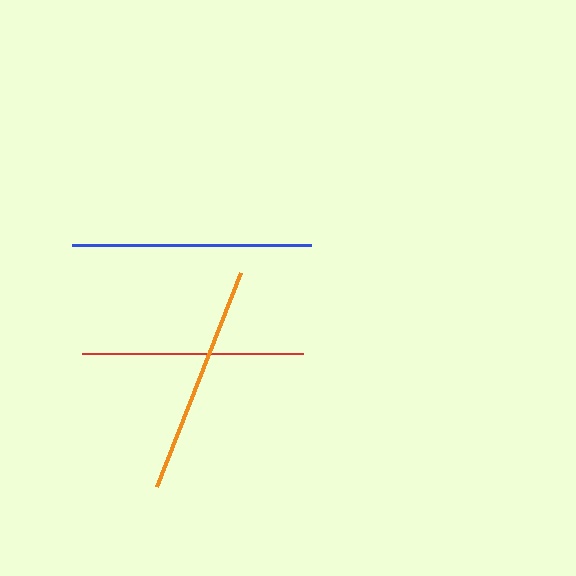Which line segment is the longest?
The blue line is the longest at approximately 239 pixels.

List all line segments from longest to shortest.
From longest to shortest: blue, orange, red.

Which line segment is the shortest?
The red line is the shortest at approximately 221 pixels.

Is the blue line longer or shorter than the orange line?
The blue line is longer than the orange line.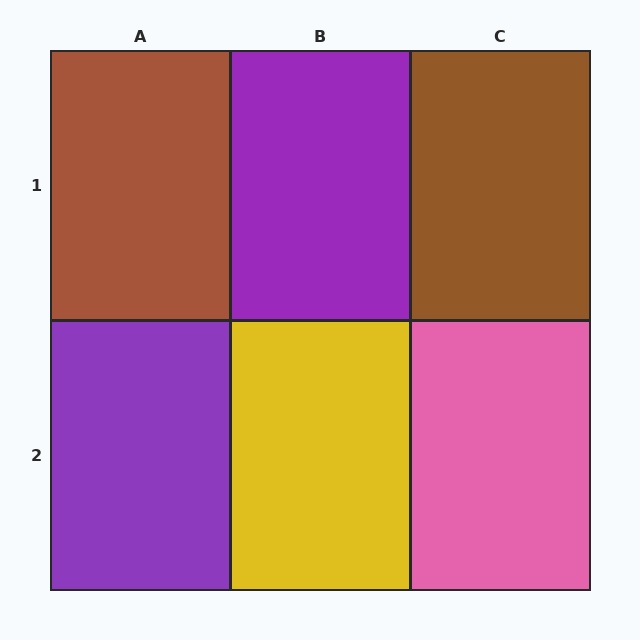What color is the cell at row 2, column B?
Yellow.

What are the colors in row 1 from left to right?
Brown, purple, brown.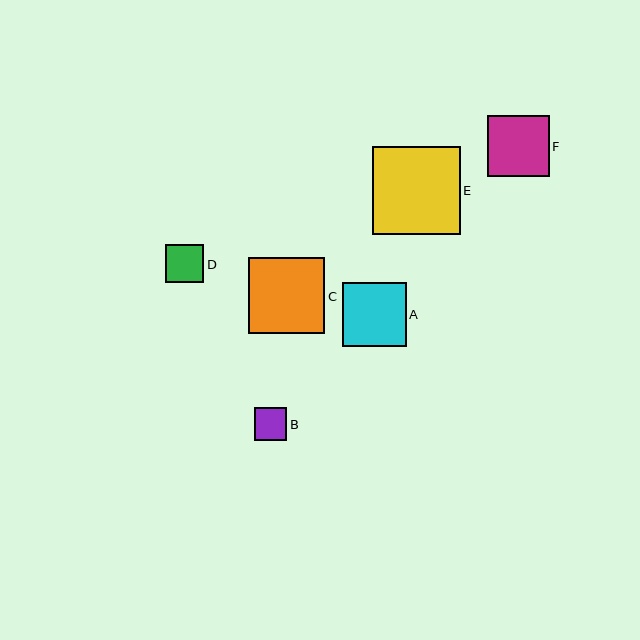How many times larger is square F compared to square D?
Square F is approximately 1.6 times the size of square D.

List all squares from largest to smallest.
From largest to smallest: E, C, A, F, D, B.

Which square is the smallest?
Square B is the smallest with a size of approximately 33 pixels.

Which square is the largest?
Square E is the largest with a size of approximately 87 pixels.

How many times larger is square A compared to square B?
Square A is approximately 2.0 times the size of square B.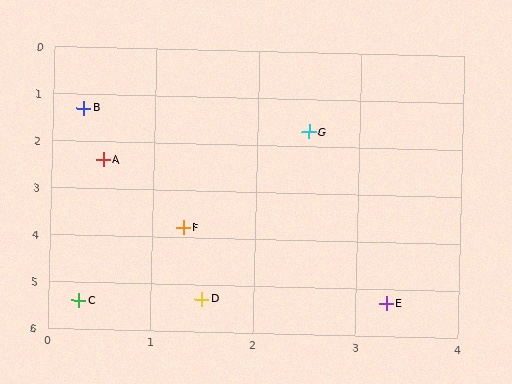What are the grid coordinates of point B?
Point B is at approximately (0.3, 1.3).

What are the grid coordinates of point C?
Point C is at approximately (0.3, 5.4).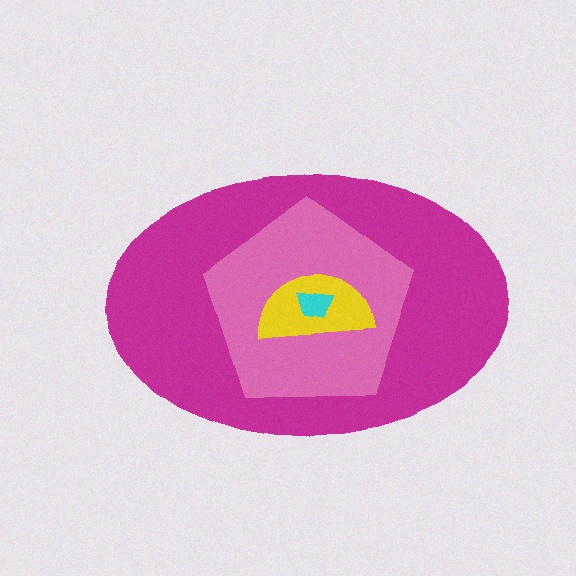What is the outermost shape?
The magenta ellipse.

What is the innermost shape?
The cyan trapezoid.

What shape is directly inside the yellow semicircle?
The cyan trapezoid.